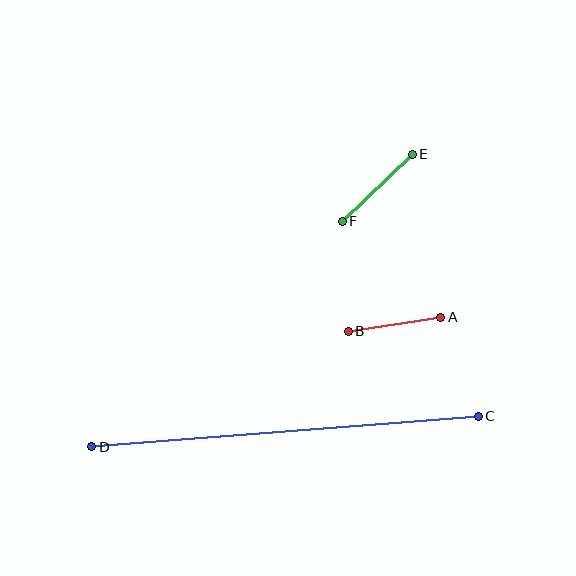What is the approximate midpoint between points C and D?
The midpoint is at approximately (285, 432) pixels.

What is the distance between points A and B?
The distance is approximately 93 pixels.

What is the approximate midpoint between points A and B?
The midpoint is at approximately (394, 324) pixels.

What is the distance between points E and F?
The distance is approximately 97 pixels.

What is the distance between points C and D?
The distance is approximately 388 pixels.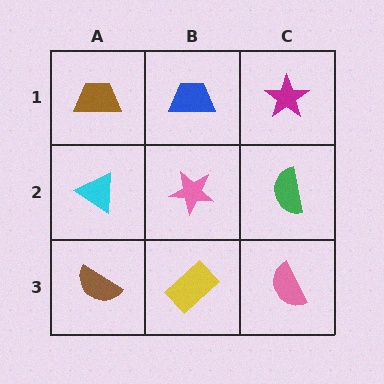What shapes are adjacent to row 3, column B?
A pink star (row 2, column B), a brown semicircle (row 3, column A), a pink semicircle (row 3, column C).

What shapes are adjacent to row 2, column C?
A magenta star (row 1, column C), a pink semicircle (row 3, column C), a pink star (row 2, column B).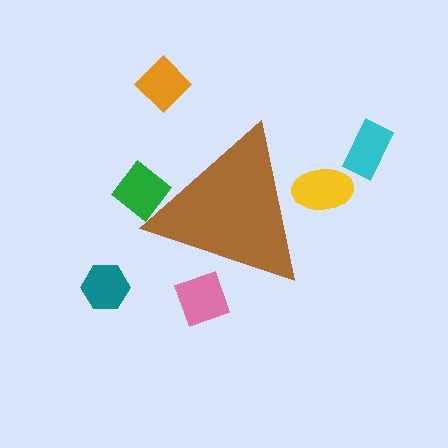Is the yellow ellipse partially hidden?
Yes, the yellow ellipse is partially hidden behind the brown triangle.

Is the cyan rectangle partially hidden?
No, the cyan rectangle is fully visible.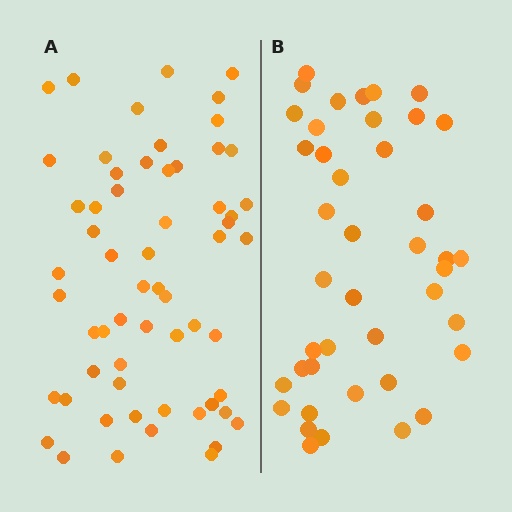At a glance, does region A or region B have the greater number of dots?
Region A (the left region) has more dots.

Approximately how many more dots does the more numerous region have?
Region A has approximately 20 more dots than region B.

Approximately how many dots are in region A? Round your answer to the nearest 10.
About 60 dots.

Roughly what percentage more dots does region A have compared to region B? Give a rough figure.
About 45% more.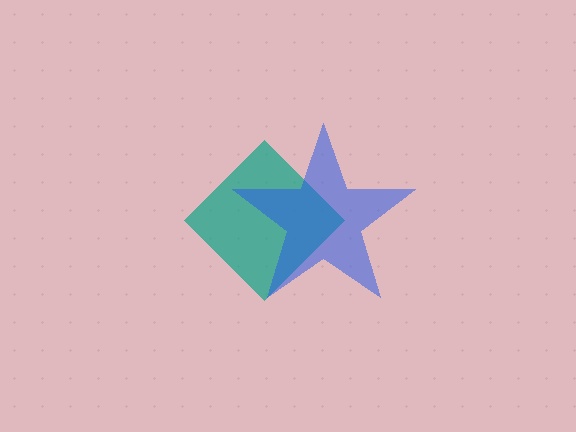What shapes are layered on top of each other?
The layered shapes are: a teal diamond, a blue star.